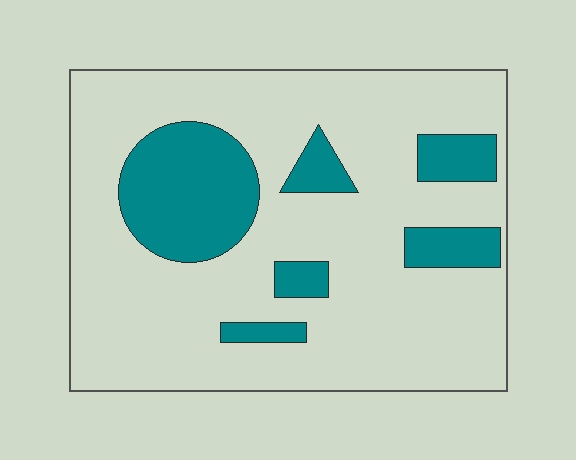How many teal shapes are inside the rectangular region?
6.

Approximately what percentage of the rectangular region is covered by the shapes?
Approximately 20%.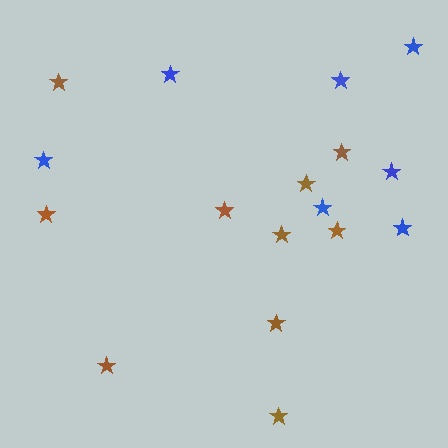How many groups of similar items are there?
There are 2 groups: one group of blue stars (7) and one group of brown stars (10).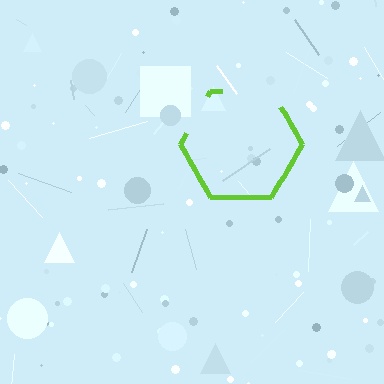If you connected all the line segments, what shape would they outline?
They would outline a hexagon.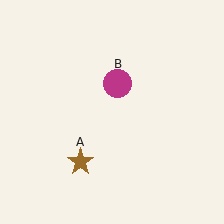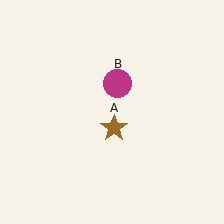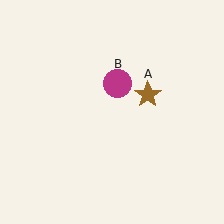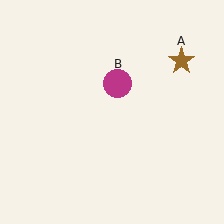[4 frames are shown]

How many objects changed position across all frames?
1 object changed position: brown star (object A).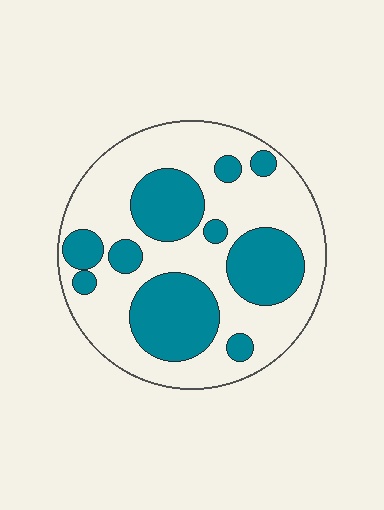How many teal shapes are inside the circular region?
10.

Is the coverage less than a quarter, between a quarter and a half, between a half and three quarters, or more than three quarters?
Between a quarter and a half.